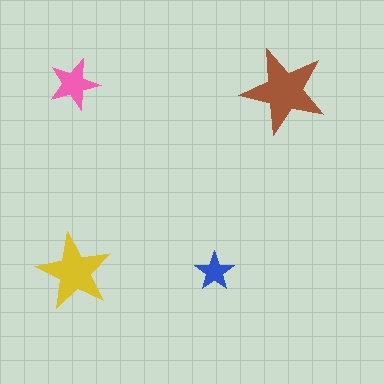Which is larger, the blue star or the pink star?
The pink one.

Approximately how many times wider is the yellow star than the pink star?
About 1.5 times wider.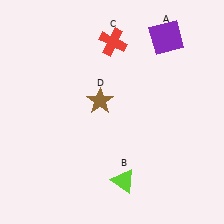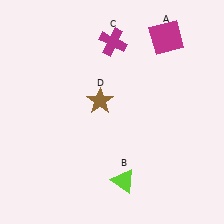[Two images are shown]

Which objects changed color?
A changed from purple to magenta. C changed from red to magenta.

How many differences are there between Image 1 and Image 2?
There are 2 differences between the two images.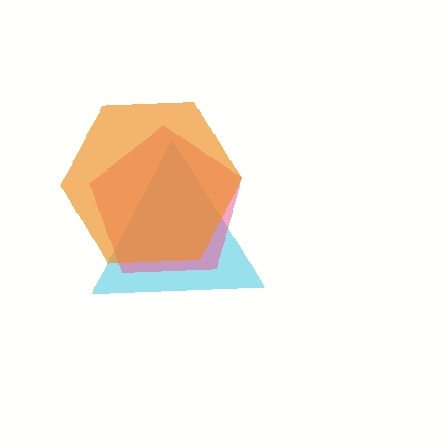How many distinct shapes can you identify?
There are 3 distinct shapes: a cyan triangle, a pink pentagon, an orange hexagon.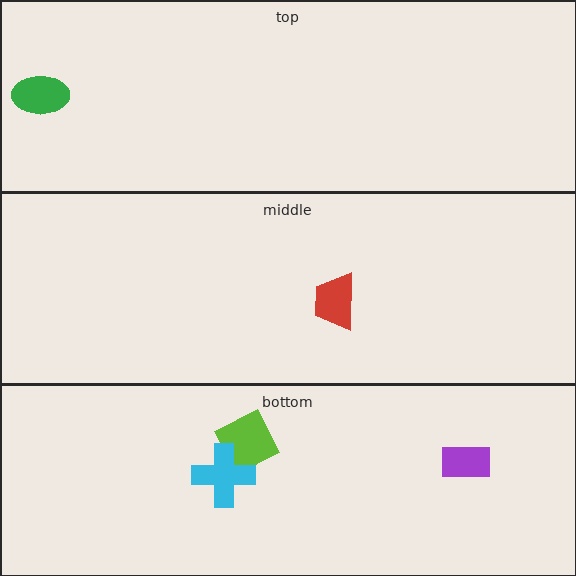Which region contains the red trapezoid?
The middle region.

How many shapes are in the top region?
1.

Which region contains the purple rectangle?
The bottom region.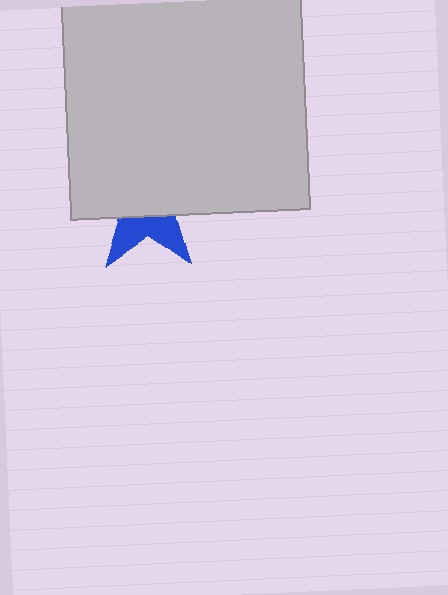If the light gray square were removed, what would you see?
You would see the complete blue star.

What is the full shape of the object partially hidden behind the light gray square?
The partially hidden object is a blue star.